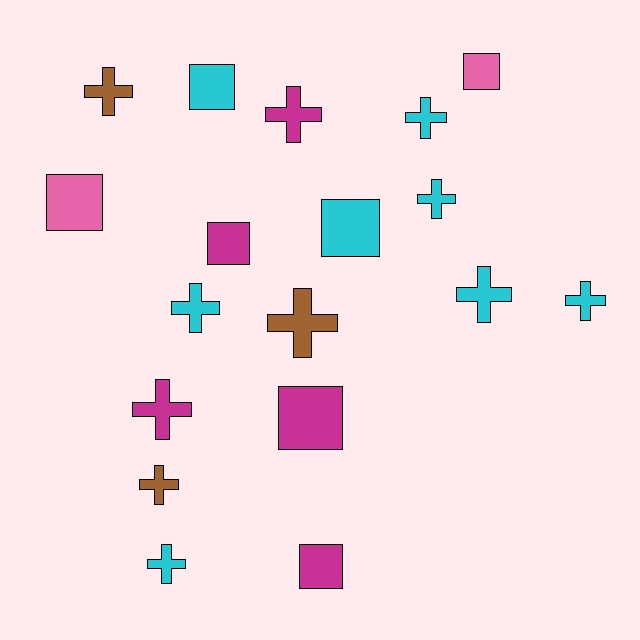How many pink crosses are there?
There are no pink crosses.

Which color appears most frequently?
Cyan, with 8 objects.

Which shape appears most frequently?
Cross, with 11 objects.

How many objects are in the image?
There are 18 objects.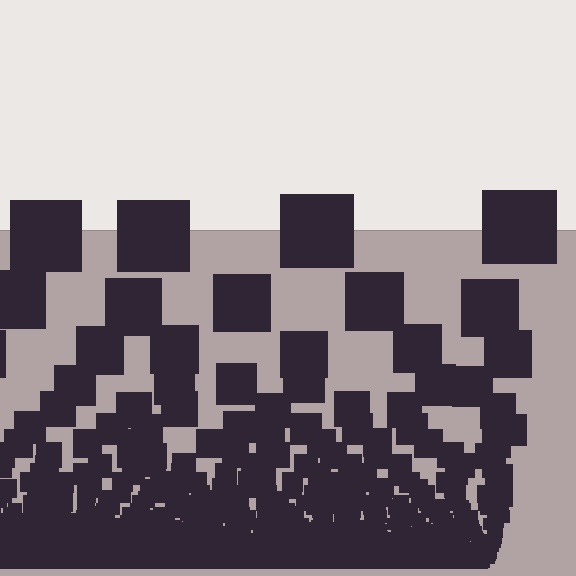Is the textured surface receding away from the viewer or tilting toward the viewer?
The surface appears to tilt toward the viewer. Texture elements get larger and sparser toward the top.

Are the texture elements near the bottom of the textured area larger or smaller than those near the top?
Smaller. The gradient is inverted — elements near the bottom are smaller and denser.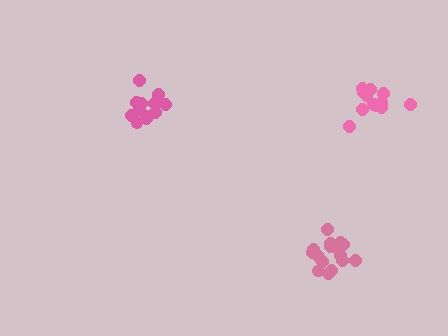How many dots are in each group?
Group 1: 13 dots, Group 2: 12 dots, Group 3: 16 dots (41 total).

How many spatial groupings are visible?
There are 3 spatial groupings.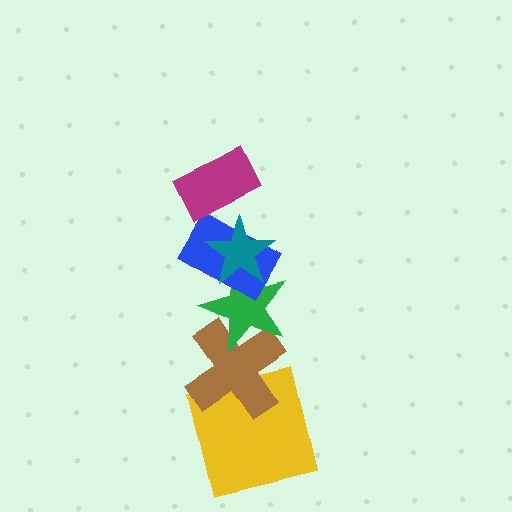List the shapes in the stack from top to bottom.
From top to bottom: the magenta rectangle, the teal star, the blue rectangle, the green star, the brown cross, the yellow square.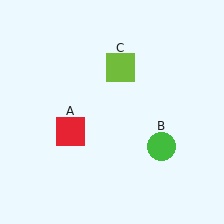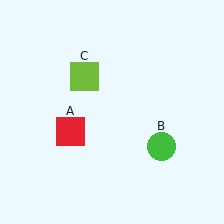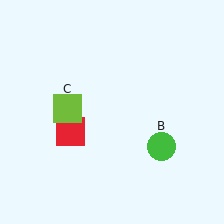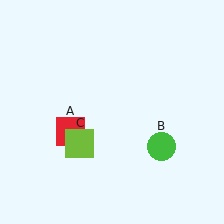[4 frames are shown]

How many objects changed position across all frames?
1 object changed position: lime square (object C).